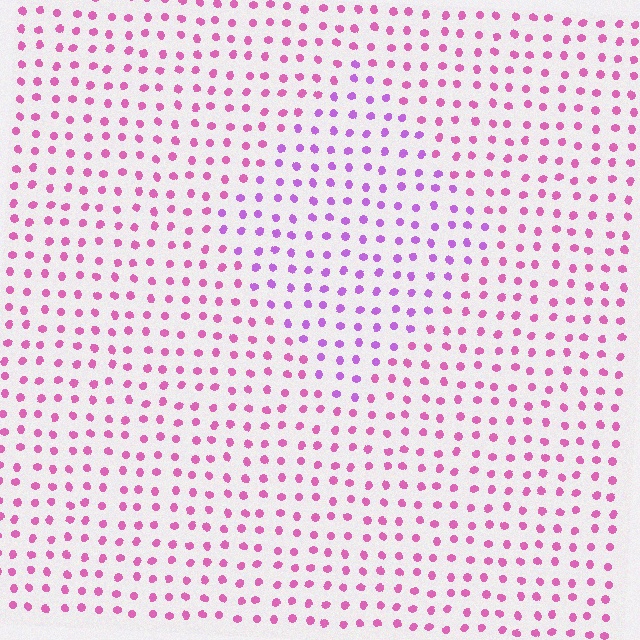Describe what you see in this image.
The image is filled with small pink elements in a uniform arrangement. A diamond-shaped region is visible where the elements are tinted to a slightly different hue, forming a subtle color boundary.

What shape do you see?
I see a diamond.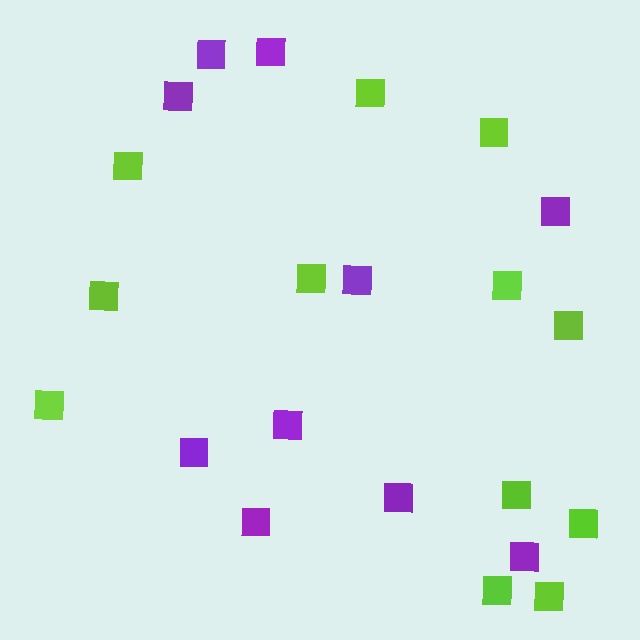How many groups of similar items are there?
There are 2 groups: one group of purple squares (10) and one group of lime squares (12).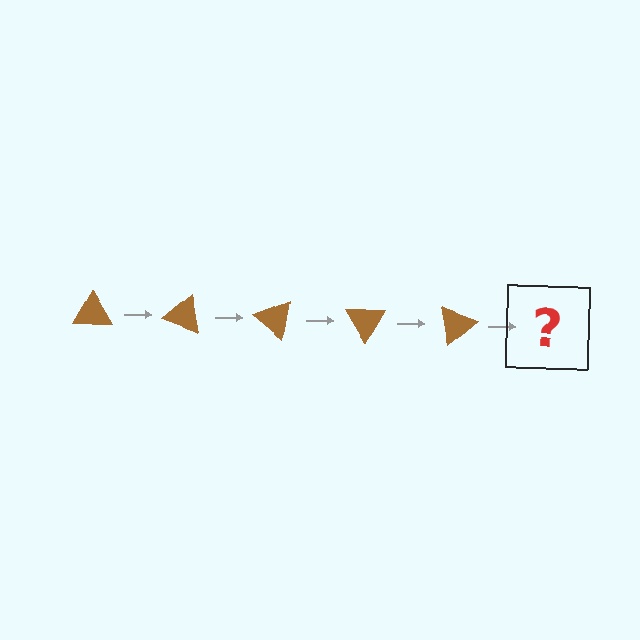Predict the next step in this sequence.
The next step is a brown triangle rotated 100 degrees.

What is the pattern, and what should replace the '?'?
The pattern is that the triangle rotates 20 degrees each step. The '?' should be a brown triangle rotated 100 degrees.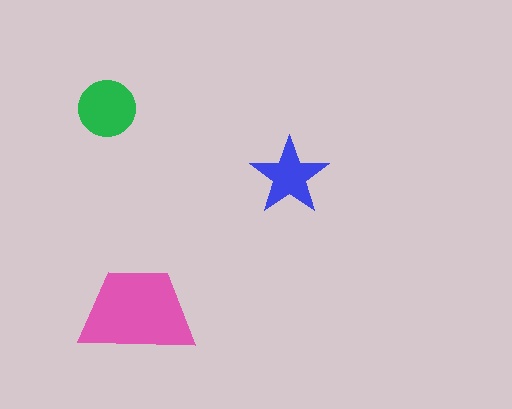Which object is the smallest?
The blue star.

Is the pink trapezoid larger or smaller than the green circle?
Larger.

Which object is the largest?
The pink trapezoid.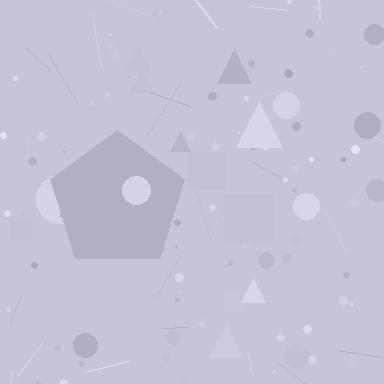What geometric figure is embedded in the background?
A pentagon is embedded in the background.